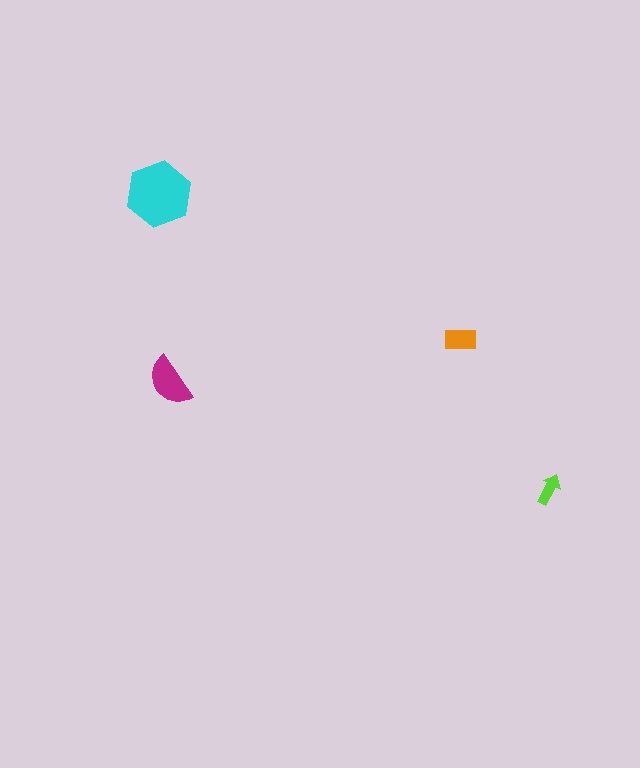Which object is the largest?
The cyan hexagon.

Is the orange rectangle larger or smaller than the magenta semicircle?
Smaller.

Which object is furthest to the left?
The cyan hexagon is leftmost.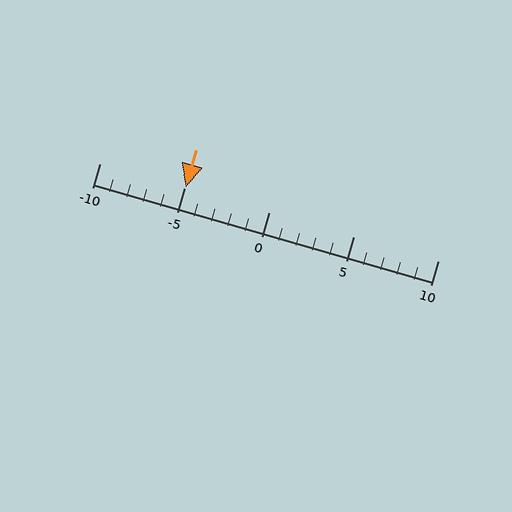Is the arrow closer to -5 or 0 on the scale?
The arrow is closer to -5.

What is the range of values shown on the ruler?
The ruler shows values from -10 to 10.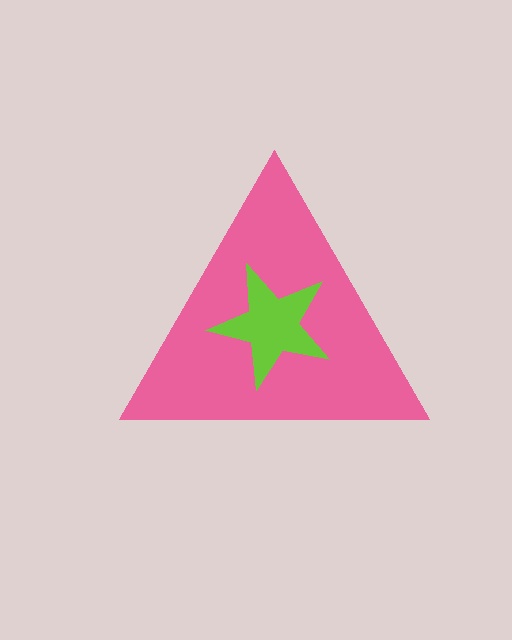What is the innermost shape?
The lime star.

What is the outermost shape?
The pink triangle.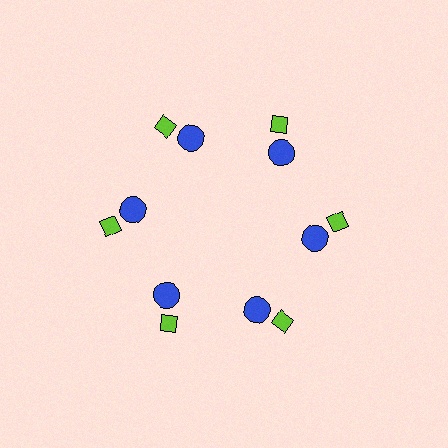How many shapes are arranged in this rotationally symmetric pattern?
There are 12 shapes, arranged in 6 groups of 2.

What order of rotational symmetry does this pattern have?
This pattern has 6-fold rotational symmetry.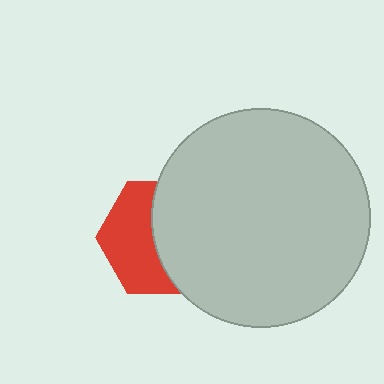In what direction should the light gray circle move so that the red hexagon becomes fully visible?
The light gray circle should move right. That is the shortest direction to clear the overlap and leave the red hexagon fully visible.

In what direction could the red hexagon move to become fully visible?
The red hexagon could move left. That would shift it out from behind the light gray circle entirely.